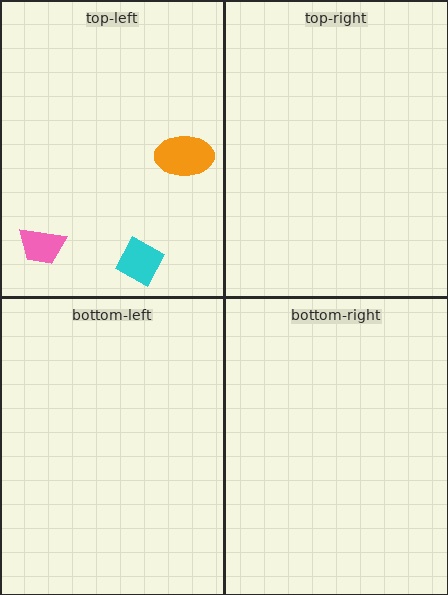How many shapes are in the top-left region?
3.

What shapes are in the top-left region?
The cyan diamond, the orange ellipse, the pink trapezoid.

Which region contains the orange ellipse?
The top-left region.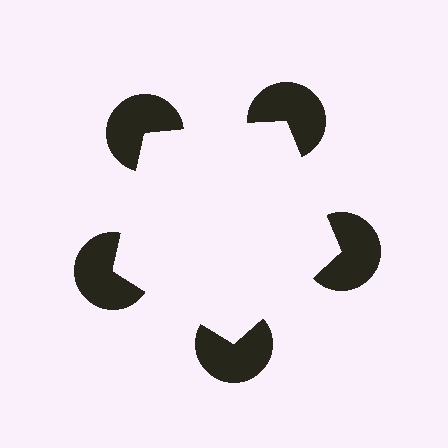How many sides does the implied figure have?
5 sides.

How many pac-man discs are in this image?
There are 5 — one at each vertex of the illusory pentagon.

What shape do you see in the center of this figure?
An illusory pentagon — its edges are inferred from the aligned wedge cuts in the pac-man discs, not physically drawn.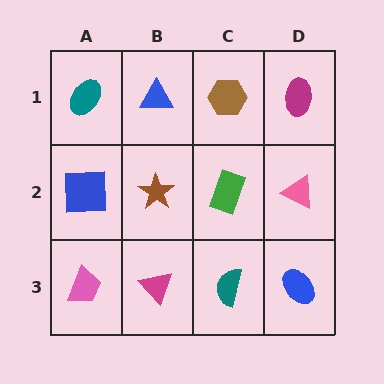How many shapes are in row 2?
4 shapes.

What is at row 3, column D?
A blue ellipse.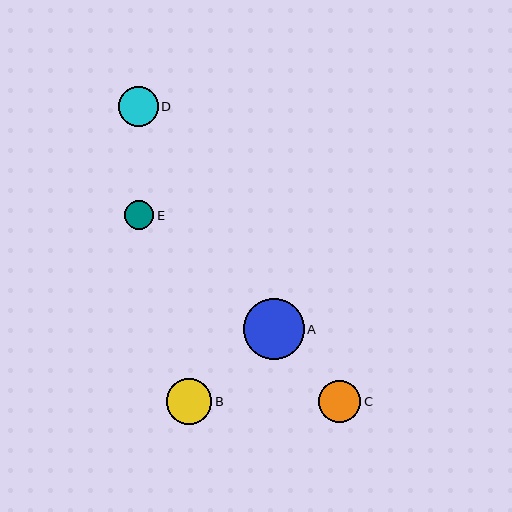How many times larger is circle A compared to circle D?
Circle A is approximately 1.5 times the size of circle D.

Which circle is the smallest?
Circle E is the smallest with a size of approximately 29 pixels.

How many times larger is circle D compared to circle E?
Circle D is approximately 1.4 times the size of circle E.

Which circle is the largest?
Circle A is the largest with a size of approximately 61 pixels.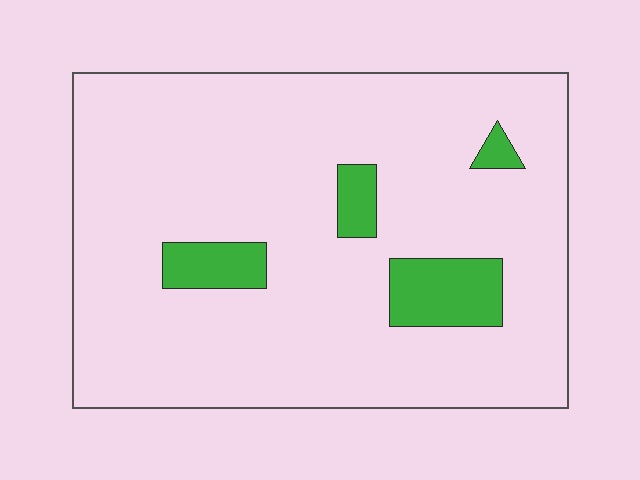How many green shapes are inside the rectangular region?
4.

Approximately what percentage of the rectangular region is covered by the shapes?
Approximately 10%.